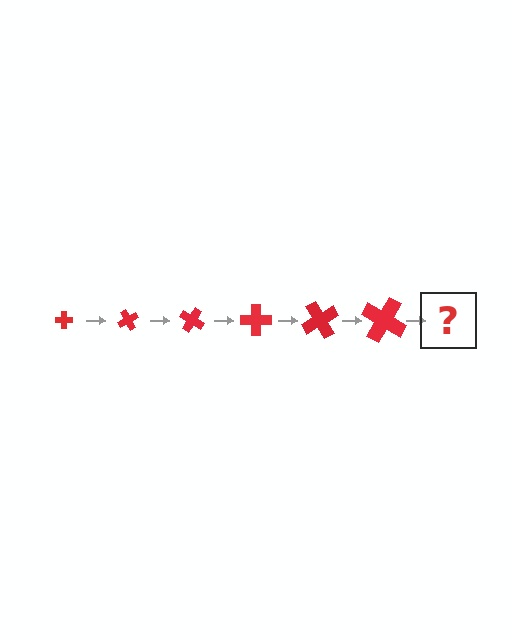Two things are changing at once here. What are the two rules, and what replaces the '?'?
The two rules are that the cross grows larger each step and it rotates 60 degrees each step. The '?' should be a cross, larger than the previous one and rotated 360 degrees from the start.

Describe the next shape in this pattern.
It should be a cross, larger than the previous one and rotated 360 degrees from the start.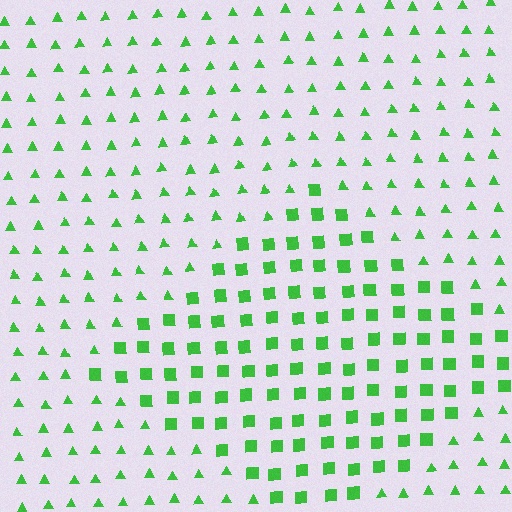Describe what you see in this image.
The image is filled with small green elements arranged in a uniform grid. A diamond-shaped region contains squares, while the surrounding area contains triangles. The boundary is defined purely by the change in element shape.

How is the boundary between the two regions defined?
The boundary is defined by a change in element shape: squares inside vs. triangles outside. All elements share the same color and spacing.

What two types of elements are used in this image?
The image uses squares inside the diamond region and triangles outside it.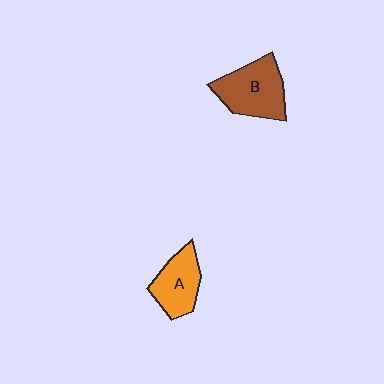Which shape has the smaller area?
Shape A (orange).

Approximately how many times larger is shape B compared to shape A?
Approximately 1.3 times.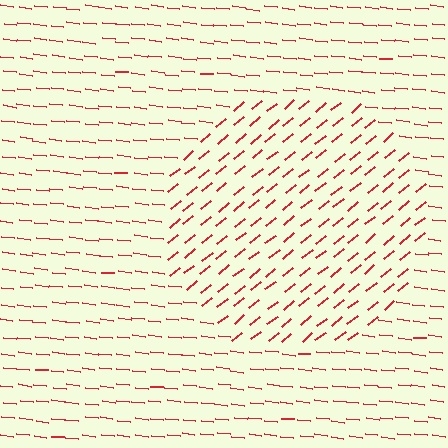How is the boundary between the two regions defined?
The boundary is defined purely by a change in line orientation (approximately 45 degrees difference). All lines are the same color and thickness.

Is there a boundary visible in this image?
Yes, there is a texture boundary formed by a change in line orientation.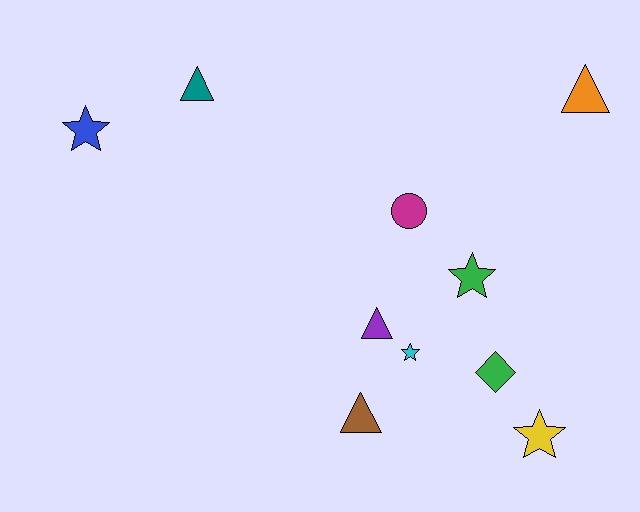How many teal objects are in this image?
There is 1 teal object.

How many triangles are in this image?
There are 4 triangles.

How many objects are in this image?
There are 10 objects.